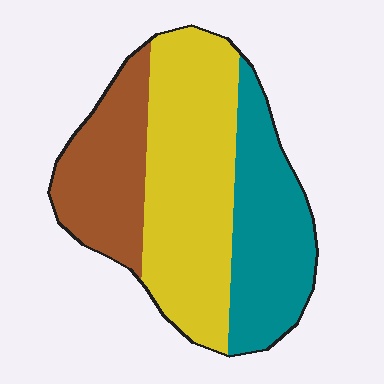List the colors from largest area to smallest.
From largest to smallest: yellow, teal, brown.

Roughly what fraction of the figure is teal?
Teal covers about 30% of the figure.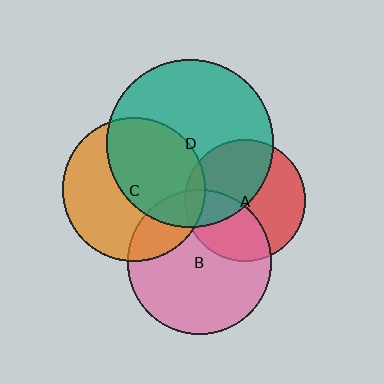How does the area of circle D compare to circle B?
Approximately 1.3 times.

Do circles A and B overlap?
Yes.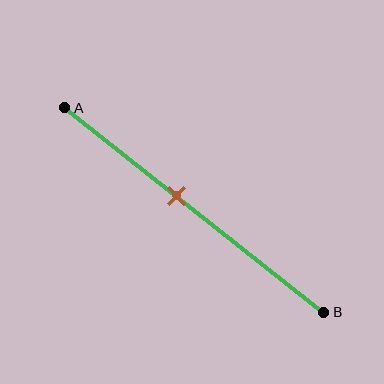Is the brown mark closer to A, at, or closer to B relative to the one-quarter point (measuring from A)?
The brown mark is closer to point B than the one-quarter point of segment AB.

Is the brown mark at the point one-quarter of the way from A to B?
No, the mark is at about 45% from A, not at the 25% one-quarter point.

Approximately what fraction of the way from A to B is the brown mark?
The brown mark is approximately 45% of the way from A to B.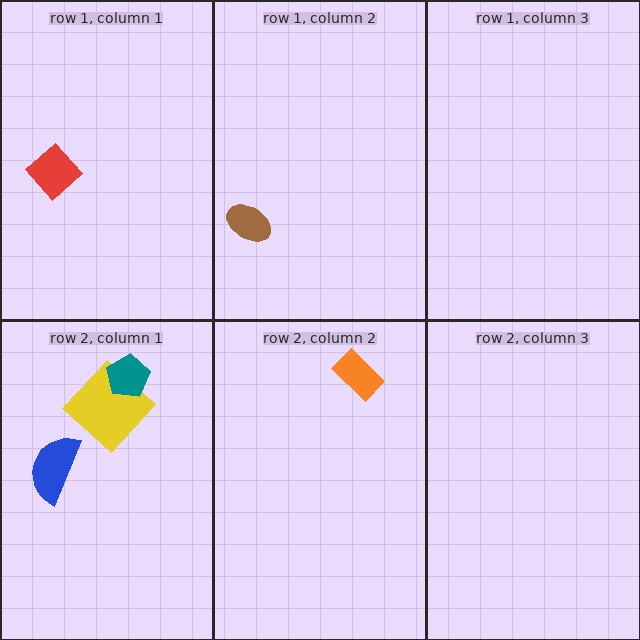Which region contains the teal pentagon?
The row 2, column 1 region.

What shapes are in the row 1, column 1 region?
The red diamond.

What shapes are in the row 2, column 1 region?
The blue semicircle, the yellow diamond, the teal pentagon.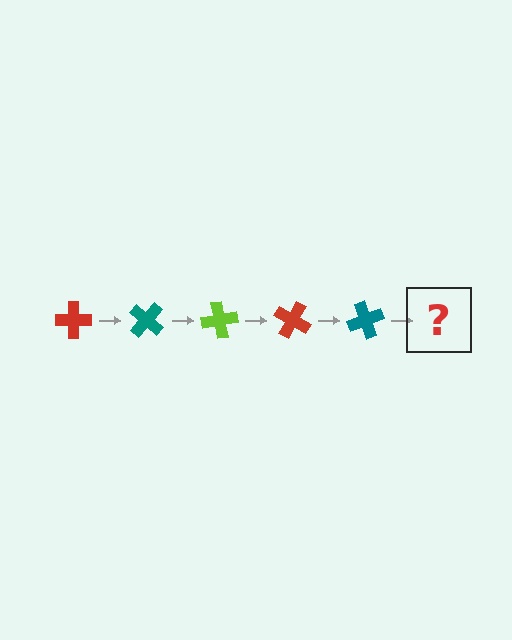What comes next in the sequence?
The next element should be a lime cross, rotated 200 degrees from the start.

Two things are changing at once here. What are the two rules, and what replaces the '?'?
The two rules are that it rotates 40 degrees each step and the color cycles through red, teal, and lime. The '?' should be a lime cross, rotated 200 degrees from the start.